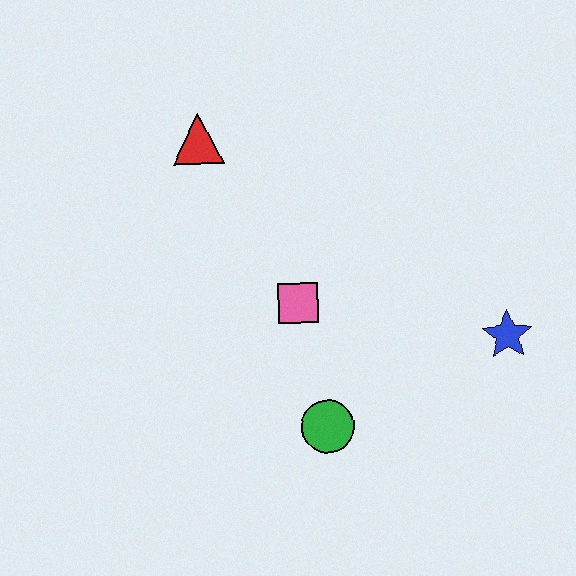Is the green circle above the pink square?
No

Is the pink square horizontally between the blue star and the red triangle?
Yes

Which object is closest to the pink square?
The green circle is closest to the pink square.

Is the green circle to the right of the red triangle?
Yes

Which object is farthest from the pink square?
The blue star is farthest from the pink square.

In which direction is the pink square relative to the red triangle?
The pink square is below the red triangle.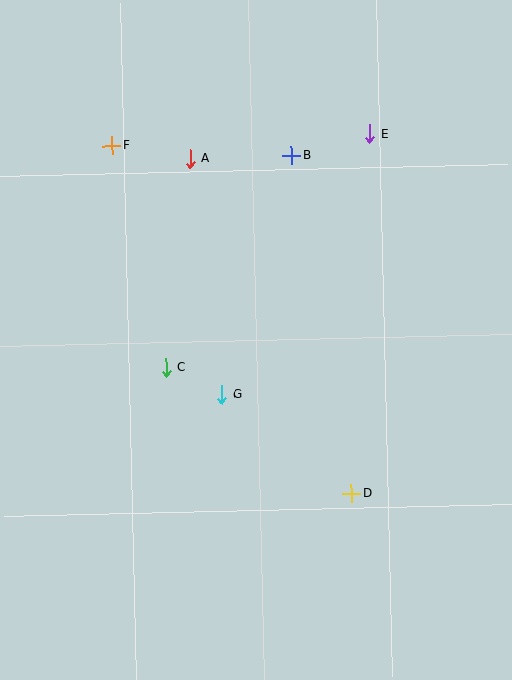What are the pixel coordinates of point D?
Point D is at (351, 494).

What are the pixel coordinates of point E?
Point E is at (370, 134).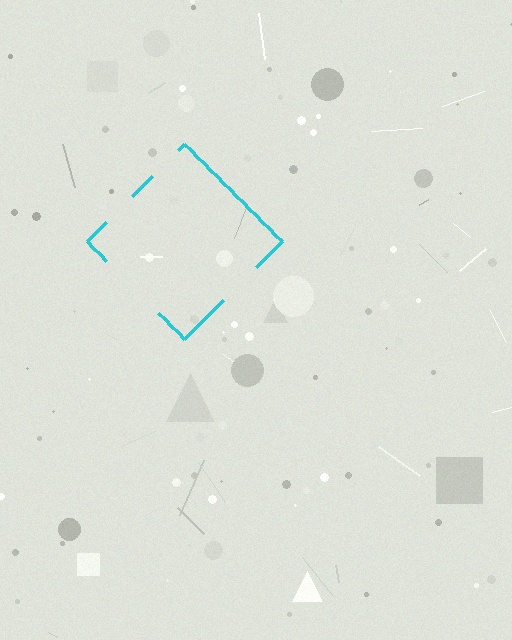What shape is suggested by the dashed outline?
The dashed outline suggests a diamond.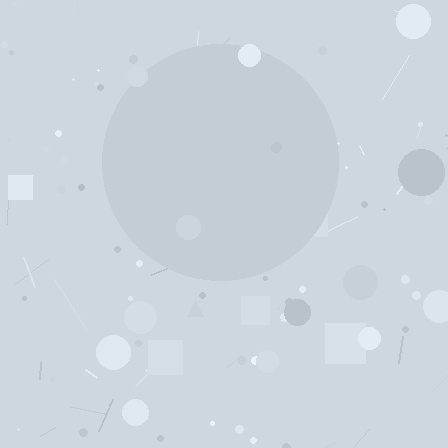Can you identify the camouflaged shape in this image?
The camouflaged shape is a circle.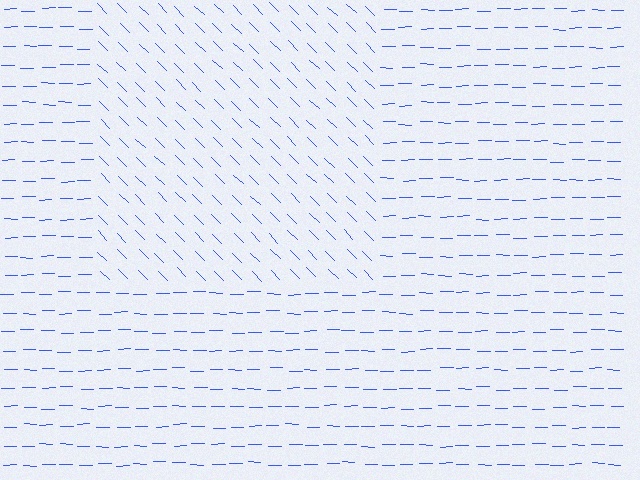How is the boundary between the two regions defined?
The boundary is defined purely by a change in line orientation (approximately 45 degrees difference). All lines are the same color and thickness.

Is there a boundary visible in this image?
Yes, there is a texture boundary formed by a change in line orientation.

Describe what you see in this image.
The image is filled with small blue line segments. A rectangle region in the image has lines oriented differently from the surrounding lines, creating a visible texture boundary.